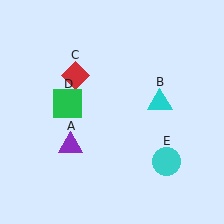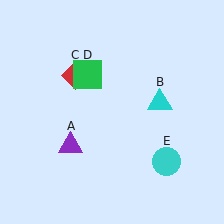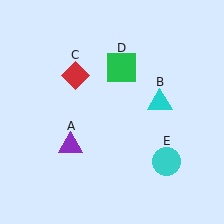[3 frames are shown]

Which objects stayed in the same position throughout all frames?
Purple triangle (object A) and cyan triangle (object B) and red diamond (object C) and cyan circle (object E) remained stationary.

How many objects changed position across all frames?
1 object changed position: green square (object D).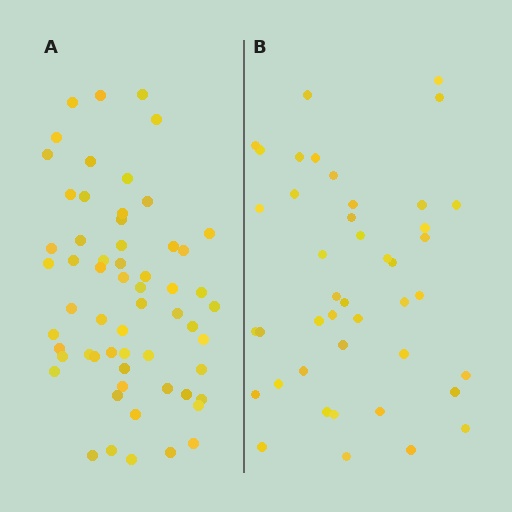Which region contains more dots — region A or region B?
Region A (the left region) has more dots.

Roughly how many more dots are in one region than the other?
Region A has approximately 15 more dots than region B.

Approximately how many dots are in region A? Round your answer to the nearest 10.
About 60 dots.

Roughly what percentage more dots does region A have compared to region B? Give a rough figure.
About 40% more.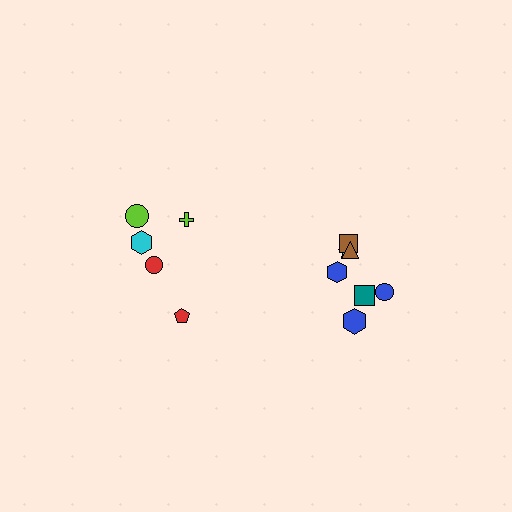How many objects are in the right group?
There are 7 objects.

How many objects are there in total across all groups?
There are 12 objects.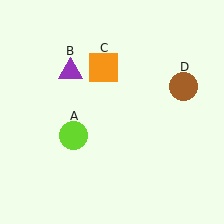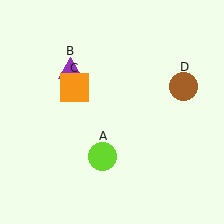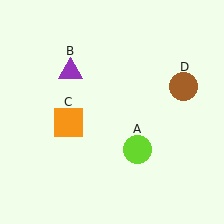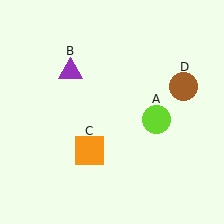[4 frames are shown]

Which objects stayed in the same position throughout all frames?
Purple triangle (object B) and brown circle (object D) remained stationary.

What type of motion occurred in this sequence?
The lime circle (object A), orange square (object C) rotated counterclockwise around the center of the scene.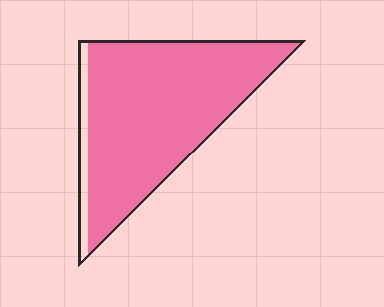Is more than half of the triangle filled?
Yes.